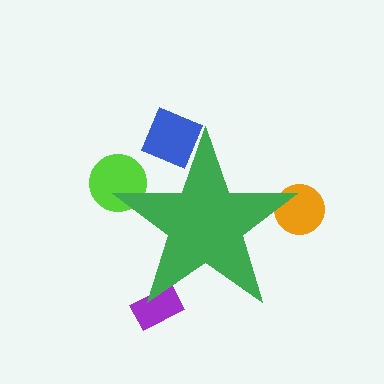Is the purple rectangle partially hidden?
Yes, the purple rectangle is partially hidden behind the green star.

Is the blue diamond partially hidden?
Yes, the blue diamond is partially hidden behind the green star.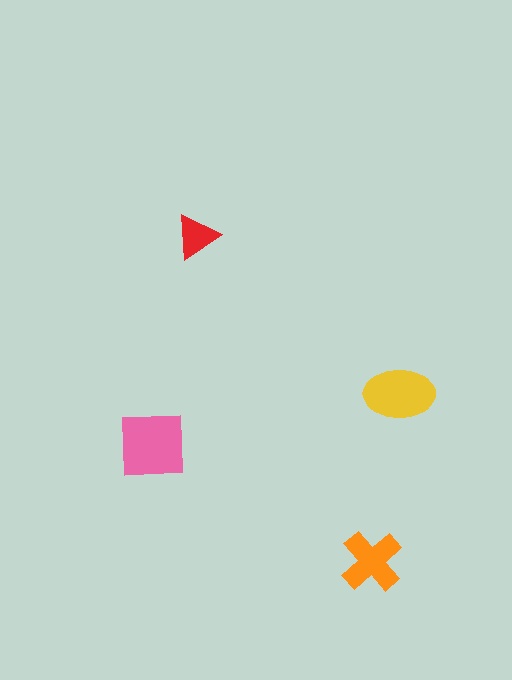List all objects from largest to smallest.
The pink square, the yellow ellipse, the orange cross, the red triangle.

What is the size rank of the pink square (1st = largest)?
1st.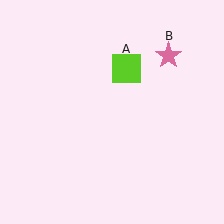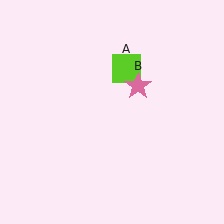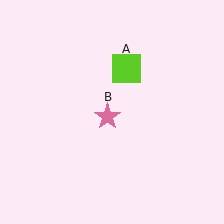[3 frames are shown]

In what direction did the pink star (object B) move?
The pink star (object B) moved down and to the left.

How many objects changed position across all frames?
1 object changed position: pink star (object B).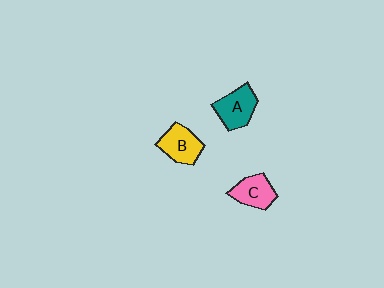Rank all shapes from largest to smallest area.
From largest to smallest: A (teal), B (yellow), C (pink).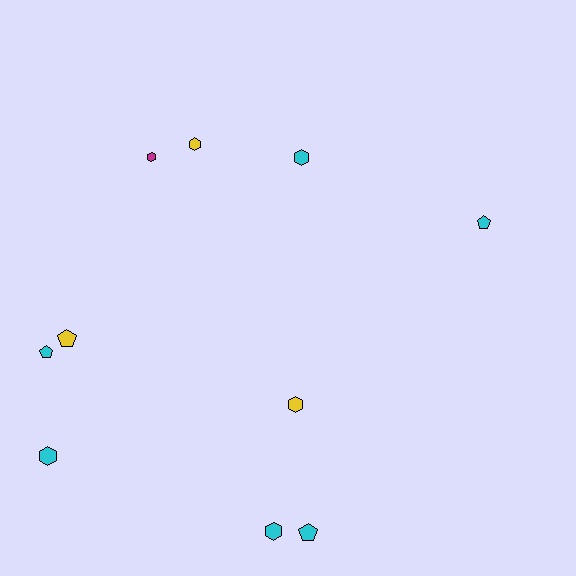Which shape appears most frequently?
Hexagon, with 6 objects.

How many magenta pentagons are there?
There are no magenta pentagons.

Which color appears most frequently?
Cyan, with 6 objects.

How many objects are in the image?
There are 10 objects.